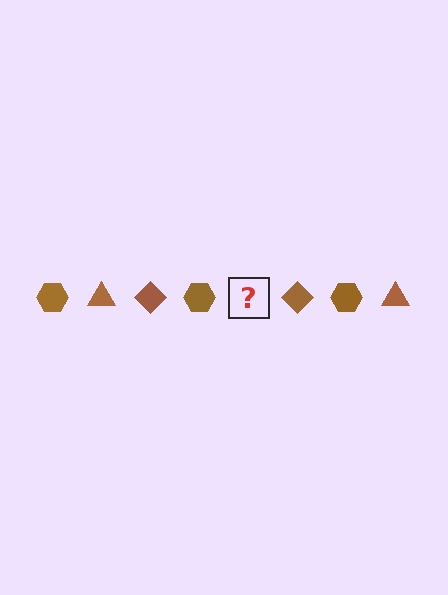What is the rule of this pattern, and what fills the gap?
The rule is that the pattern cycles through hexagon, triangle, diamond shapes in brown. The gap should be filled with a brown triangle.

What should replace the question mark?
The question mark should be replaced with a brown triangle.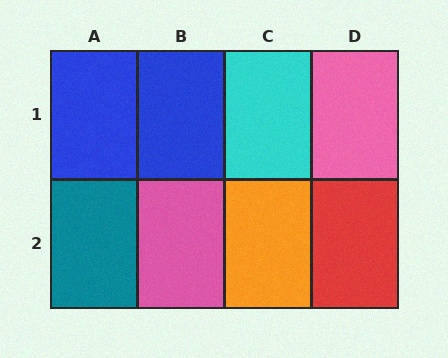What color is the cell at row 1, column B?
Blue.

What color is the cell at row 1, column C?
Cyan.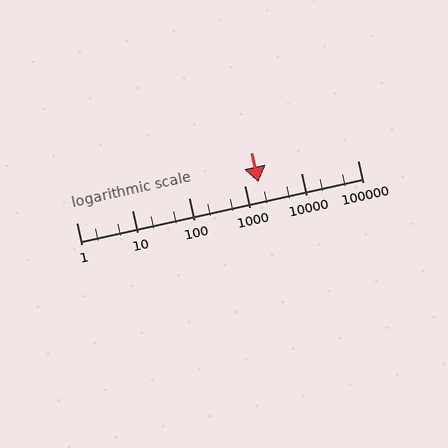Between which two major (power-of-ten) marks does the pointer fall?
The pointer is between 1000 and 10000.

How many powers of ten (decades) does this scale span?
The scale spans 5 decades, from 1 to 100000.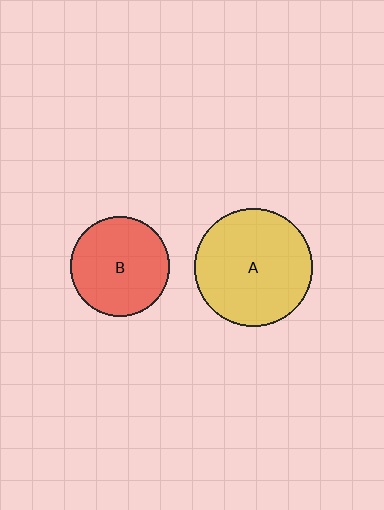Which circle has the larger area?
Circle A (yellow).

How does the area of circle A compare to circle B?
Approximately 1.4 times.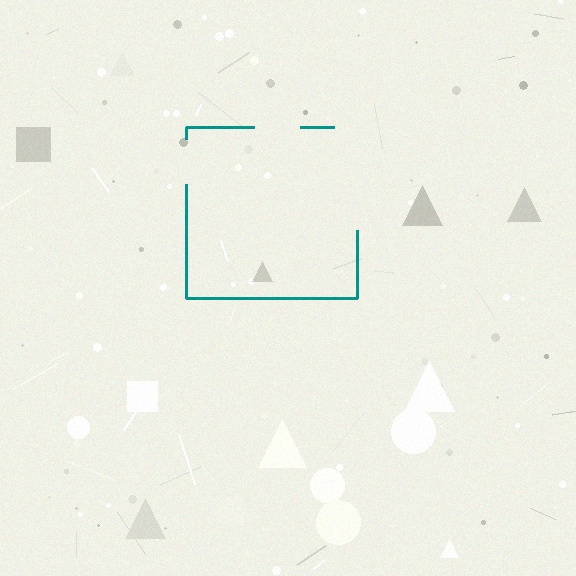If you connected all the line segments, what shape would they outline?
They would outline a square.